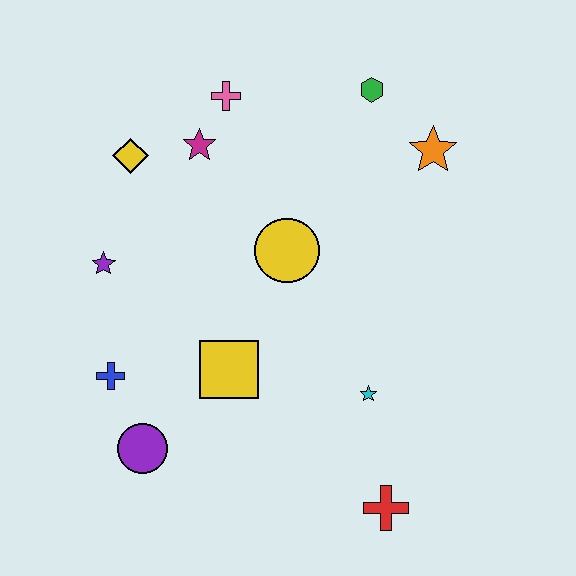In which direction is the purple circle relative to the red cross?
The purple circle is to the left of the red cross.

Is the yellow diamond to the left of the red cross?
Yes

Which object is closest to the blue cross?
The purple circle is closest to the blue cross.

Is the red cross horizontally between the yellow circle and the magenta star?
No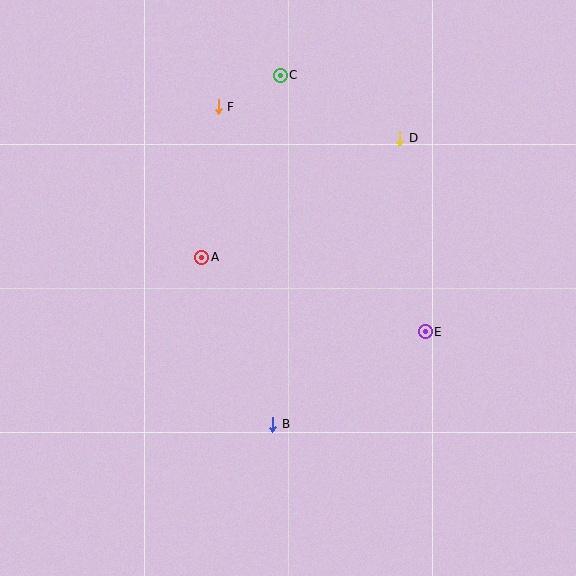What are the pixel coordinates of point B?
Point B is at (273, 424).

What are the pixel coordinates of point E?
Point E is at (425, 332).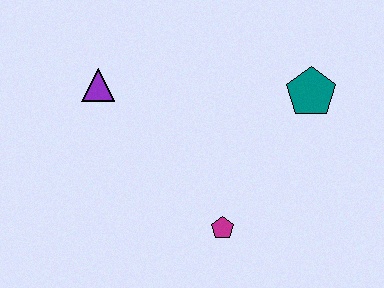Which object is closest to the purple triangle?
The magenta pentagon is closest to the purple triangle.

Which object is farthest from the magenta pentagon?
The purple triangle is farthest from the magenta pentagon.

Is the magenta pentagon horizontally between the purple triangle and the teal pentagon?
Yes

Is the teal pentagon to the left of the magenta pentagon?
No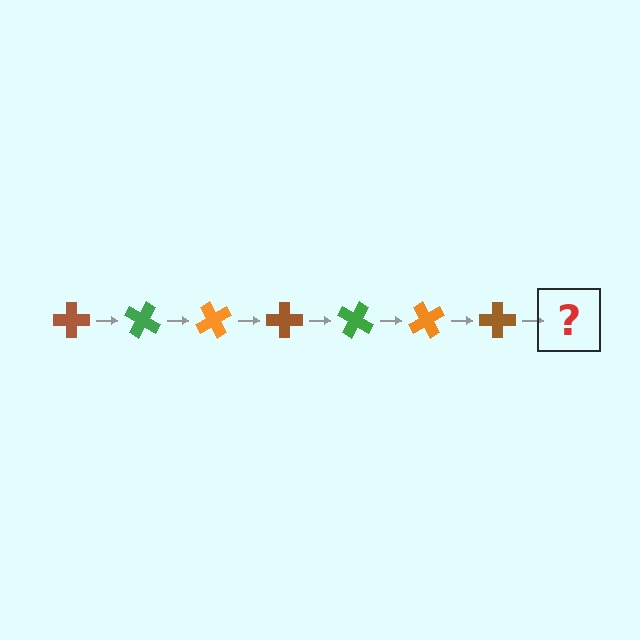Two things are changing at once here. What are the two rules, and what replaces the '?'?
The two rules are that it rotates 30 degrees each step and the color cycles through brown, green, and orange. The '?' should be a green cross, rotated 210 degrees from the start.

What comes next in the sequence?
The next element should be a green cross, rotated 210 degrees from the start.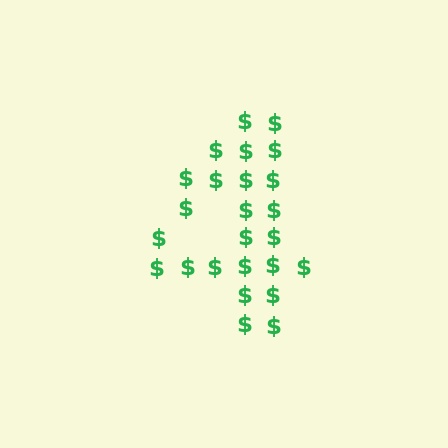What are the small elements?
The small elements are dollar signs.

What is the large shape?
The large shape is the digit 4.